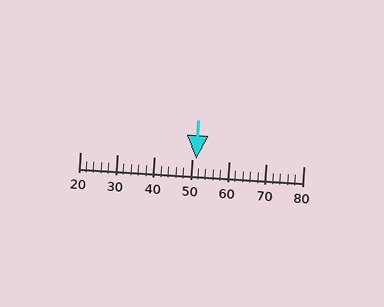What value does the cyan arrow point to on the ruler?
The cyan arrow points to approximately 51.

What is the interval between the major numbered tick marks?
The major tick marks are spaced 10 units apart.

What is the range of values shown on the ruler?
The ruler shows values from 20 to 80.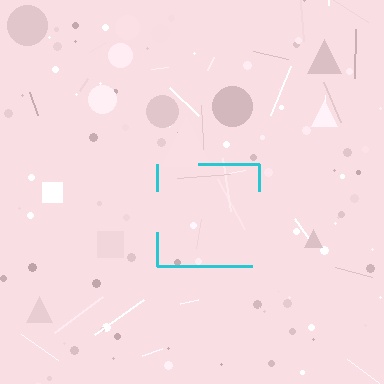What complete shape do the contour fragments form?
The contour fragments form a square.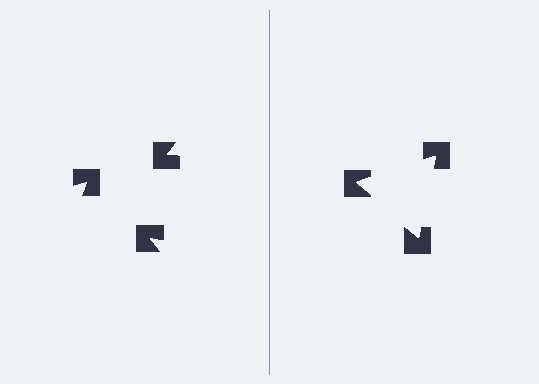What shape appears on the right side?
An illusory triangle.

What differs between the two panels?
The notched squares are positioned identically on both sides; only the wedge orientations differ. On the right they align to a triangle; on the left they are misaligned.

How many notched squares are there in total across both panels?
6 — 3 on each side.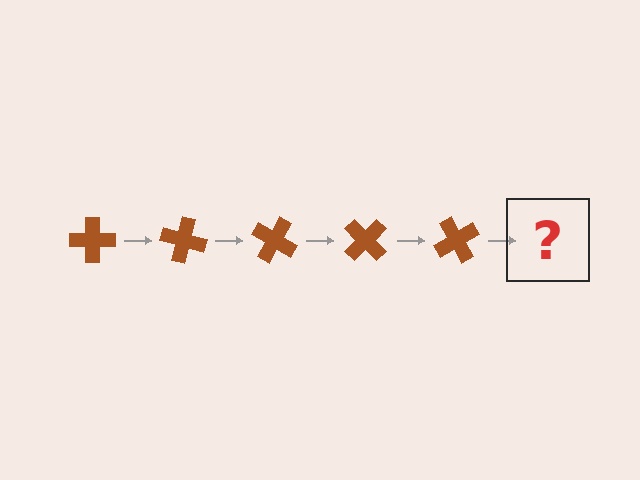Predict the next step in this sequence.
The next step is a brown cross rotated 75 degrees.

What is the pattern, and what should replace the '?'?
The pattern is that the cross rotates 15 degrees each step. The '?' should be a brown cross rotated 75 degrees.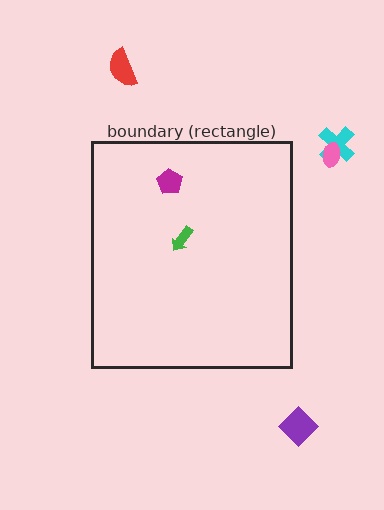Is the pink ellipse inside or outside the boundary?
Outside.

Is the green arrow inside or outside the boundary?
Inside.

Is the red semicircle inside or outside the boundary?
Outside.